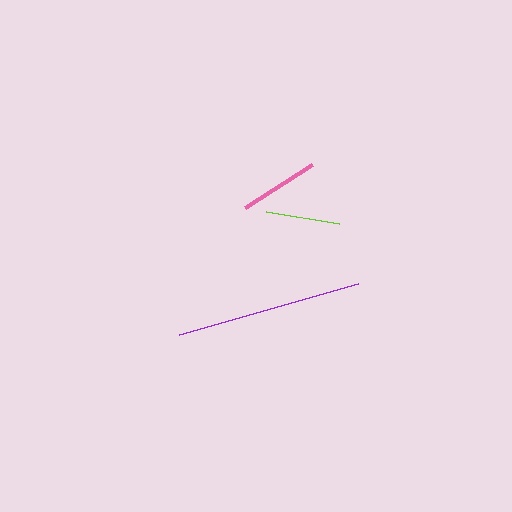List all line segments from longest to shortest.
From longest to shortest: purple, pink, lime.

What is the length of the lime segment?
The lime segment is approximately 74 pixels long.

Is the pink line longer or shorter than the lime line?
The pink line is longer than the lime line.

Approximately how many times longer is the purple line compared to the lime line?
The purple line is approximately 2.5 times the length of the lime line.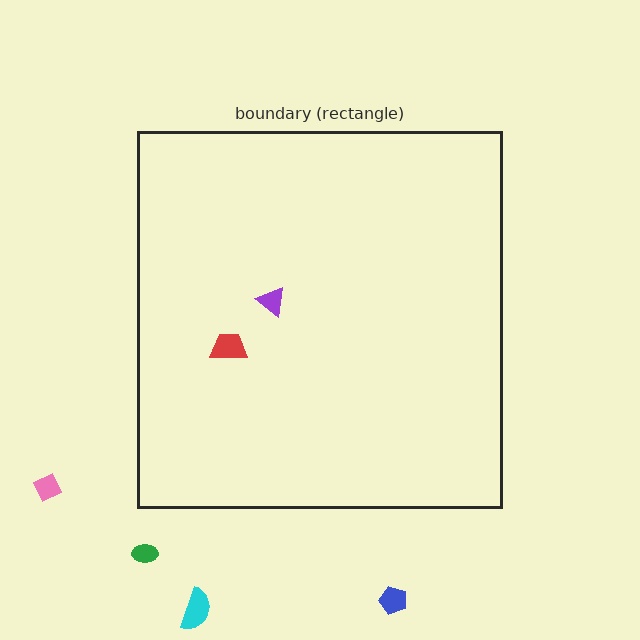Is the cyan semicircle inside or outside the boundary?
Outside.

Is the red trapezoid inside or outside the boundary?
Inside.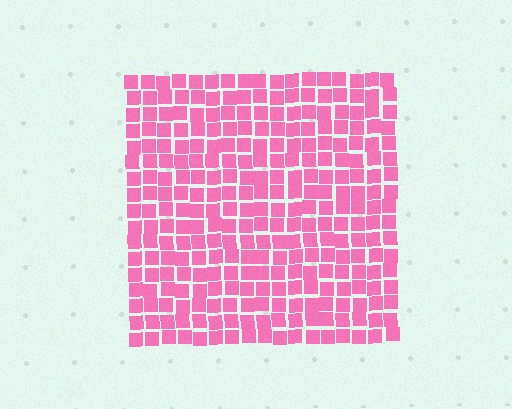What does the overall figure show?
The overall figure shows a square.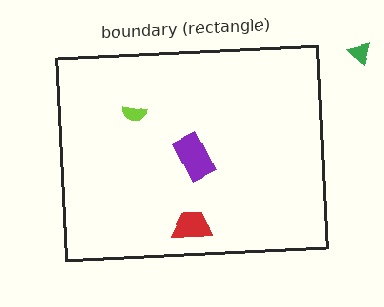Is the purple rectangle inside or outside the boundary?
Inside.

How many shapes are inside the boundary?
3 inside, 1 outside.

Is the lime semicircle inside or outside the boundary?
Inside.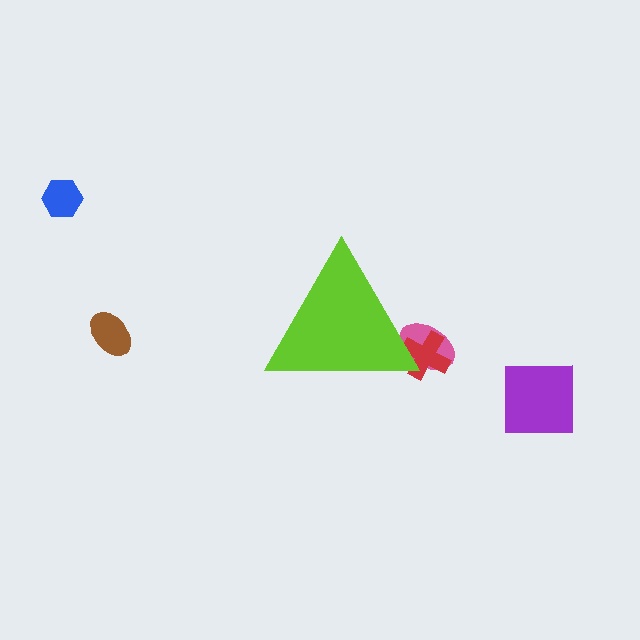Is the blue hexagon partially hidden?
No, the blue hexagon is fully visible.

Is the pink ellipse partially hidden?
Yes, the pink ellipse is partially hidden behind the lime triangle.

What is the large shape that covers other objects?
A lime triangle.